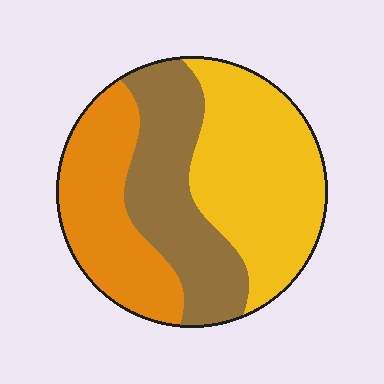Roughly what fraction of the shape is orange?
Orange covers about 30% of the shape.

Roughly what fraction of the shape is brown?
Brown takes up between a quarter and a half of the shape.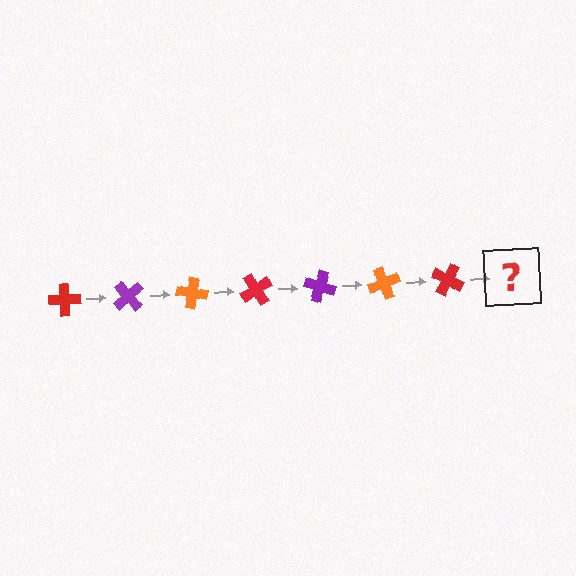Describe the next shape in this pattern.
It should be a purple cross, rotated 350 degrees from the start.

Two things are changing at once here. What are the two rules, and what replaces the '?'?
The two rules are that it rotates 50 degrees each step and the color cycles through red, purple, and orange. The '?' should be a purple cross, rotated 350 degrees from the start.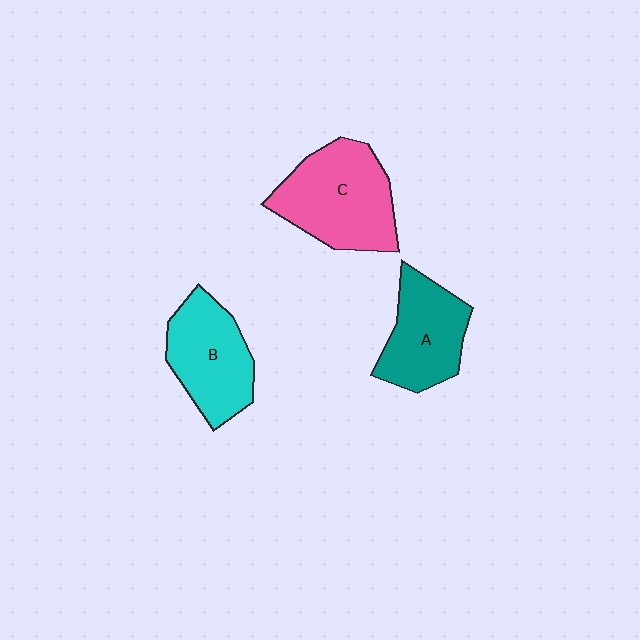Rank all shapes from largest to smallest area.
From largest to smallest: C (pink), B (cyan), A (teal).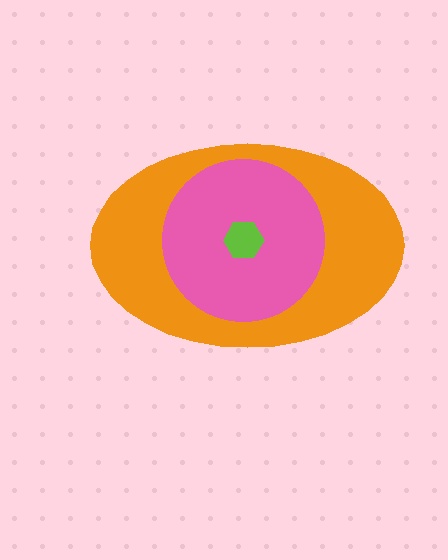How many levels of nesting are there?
3.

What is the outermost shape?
The orange ellipse.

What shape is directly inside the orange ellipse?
The pink circle.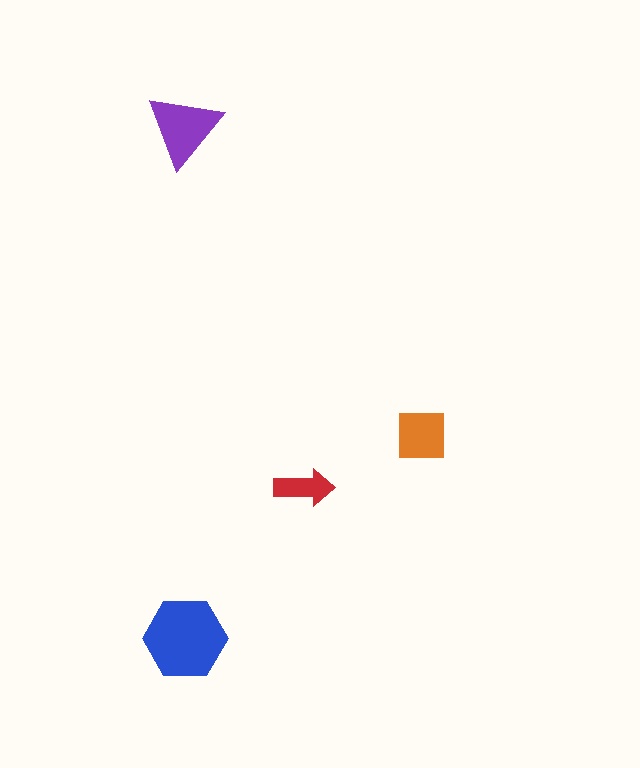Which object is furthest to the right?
The orange square is rightmost.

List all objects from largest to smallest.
The blue hexagon, the purple triangle, the orange square, the red arrow.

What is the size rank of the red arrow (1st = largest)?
4th.